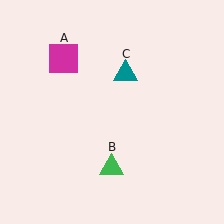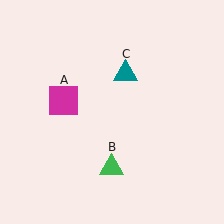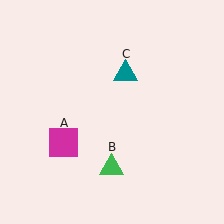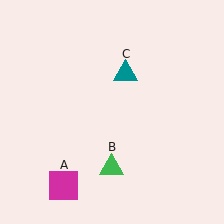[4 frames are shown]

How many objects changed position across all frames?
1 object changed position: magenta square (object A).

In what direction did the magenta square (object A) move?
The magenta square (object A) moved down.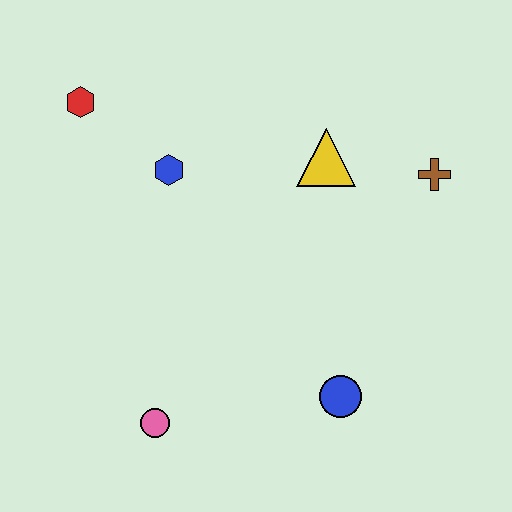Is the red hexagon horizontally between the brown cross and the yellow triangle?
No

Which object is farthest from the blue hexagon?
The blue circle is farthest from the blue hexagon.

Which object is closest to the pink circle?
The blue circle is closest to the pink circle.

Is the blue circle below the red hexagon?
Yes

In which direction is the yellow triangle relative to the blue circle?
The yellow triangle is above the blue circle.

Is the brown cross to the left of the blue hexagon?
No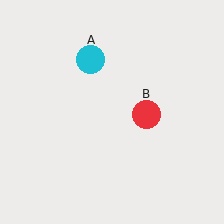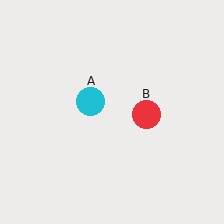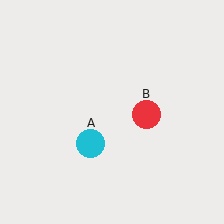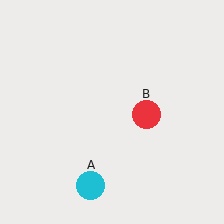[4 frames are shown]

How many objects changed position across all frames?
1 object changed position: cyan circle (object A).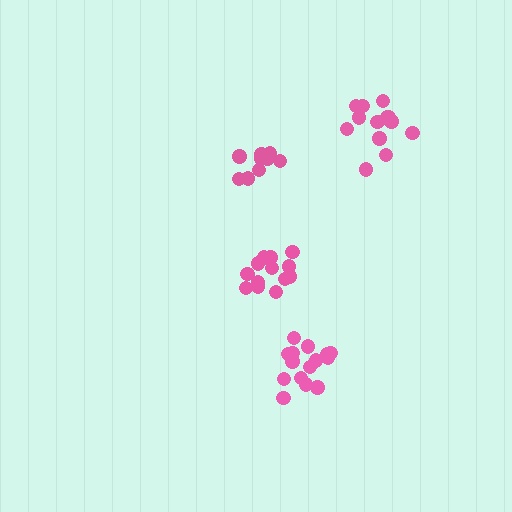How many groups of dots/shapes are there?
There are 4 groups.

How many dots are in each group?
Group 1: 14 dots, Group 2: 13 dots, Group 3: 15 dots, Group 4: 10 dots (52 total).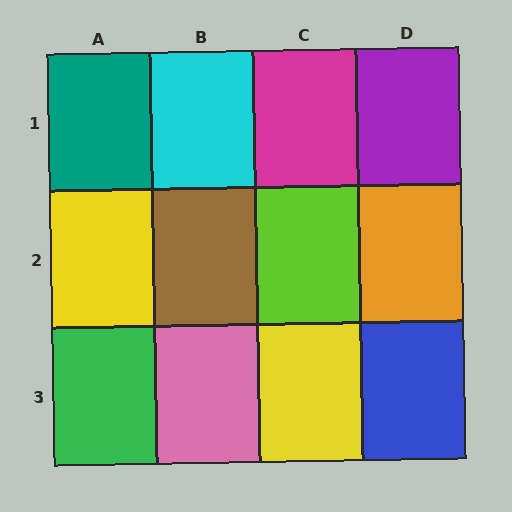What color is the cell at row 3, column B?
Pink.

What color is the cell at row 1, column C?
Magenta.